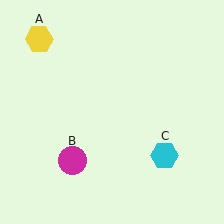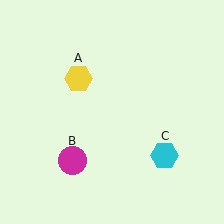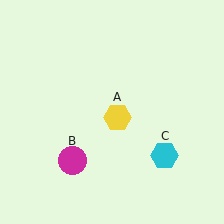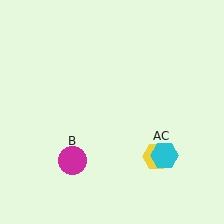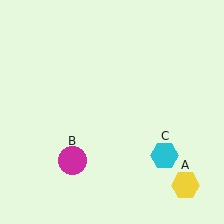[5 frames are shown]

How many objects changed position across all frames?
1 object changed position: yellow hexagon (object A).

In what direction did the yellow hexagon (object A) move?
The yellow hexagon (object A) moved down and to the right.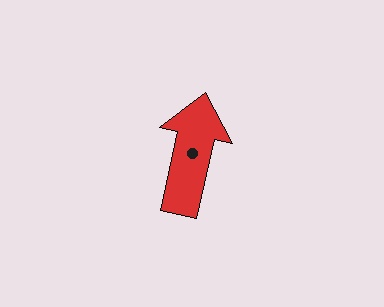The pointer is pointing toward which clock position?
Roughly 12 o'clock.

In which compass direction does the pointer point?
North.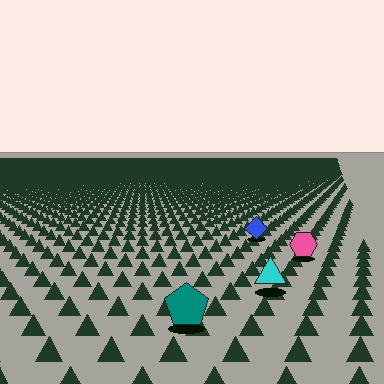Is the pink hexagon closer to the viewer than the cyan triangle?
No. The cyan triangle is closer — you can tell from the texture gradient: the ground texture is coarser near it.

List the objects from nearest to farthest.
From nearest to farthest: the teal pentagon, the cyan triangle, the pink hexagon, the blue diamond.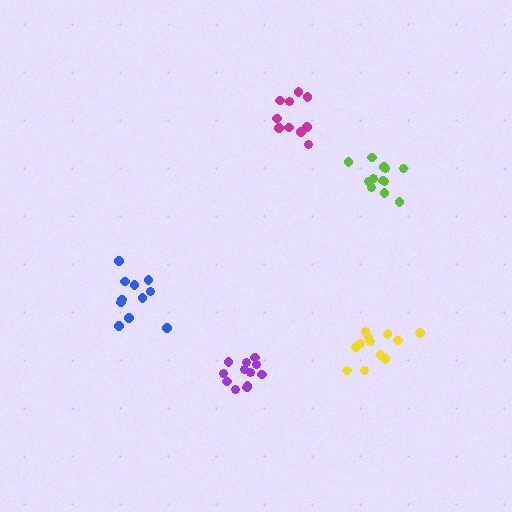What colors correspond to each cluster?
The clusters are colored: yellow, magenta, purple, lime, blue.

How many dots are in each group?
Group 1: 13 dots, Group 2: 10 dots, Group 3: 12 dots, Group 4: 12 dots, Group 5: 11 dots (58 total).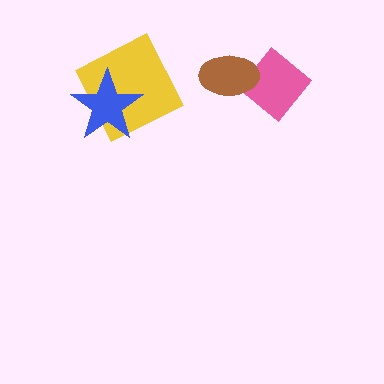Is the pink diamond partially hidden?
Yes, it is partially covered by another shape.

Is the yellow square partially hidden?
Yes, it is partially covered by another shape.